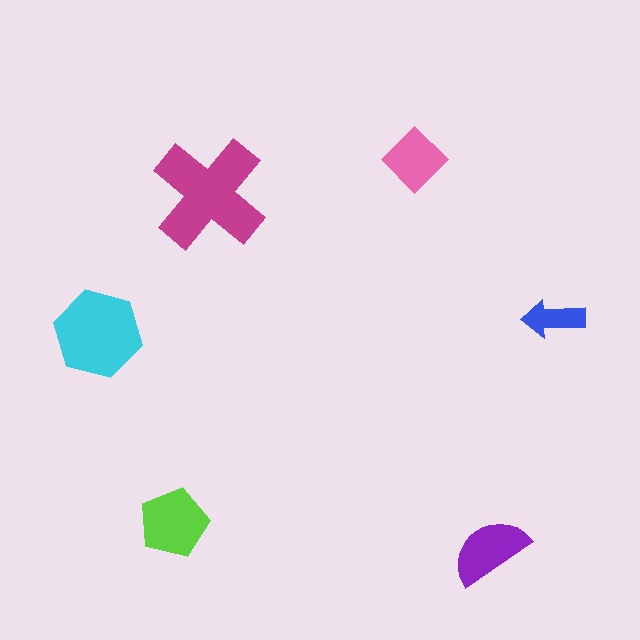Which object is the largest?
The magenta cross.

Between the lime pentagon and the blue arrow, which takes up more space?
The lime pentagon.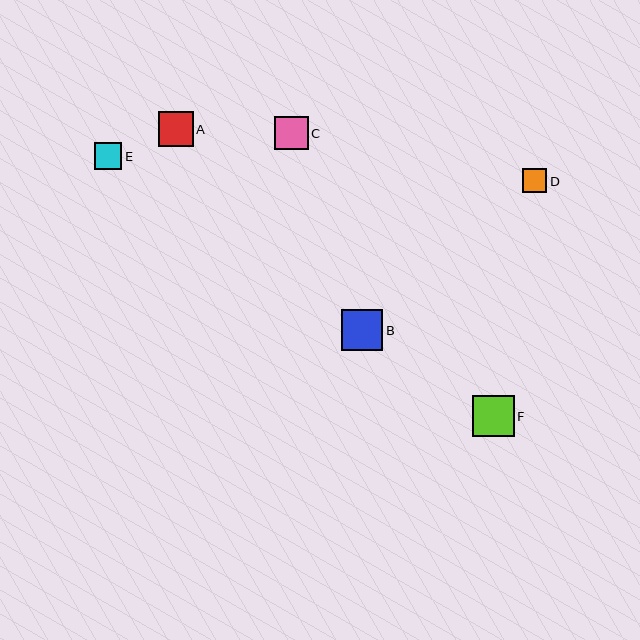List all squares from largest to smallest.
From largest to smallest: F, B, A, C, E, D.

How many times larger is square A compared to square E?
Square A is approximately 1.3 times the size of square E.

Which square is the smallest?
Square D is the smallest with a size of approximately 24 pixels.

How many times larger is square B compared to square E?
Square B is approximately 1.5 times the size of square E.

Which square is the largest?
Square F is the largest with a size of approximately 42 pixels.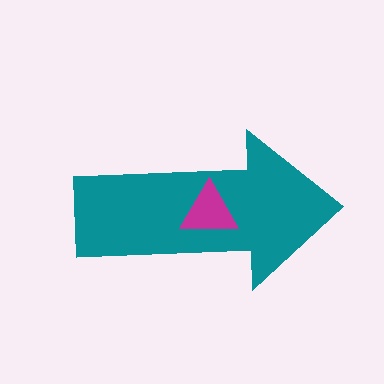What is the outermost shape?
The teal arrow.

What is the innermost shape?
The magenta triangle.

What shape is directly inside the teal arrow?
The magenta triangle.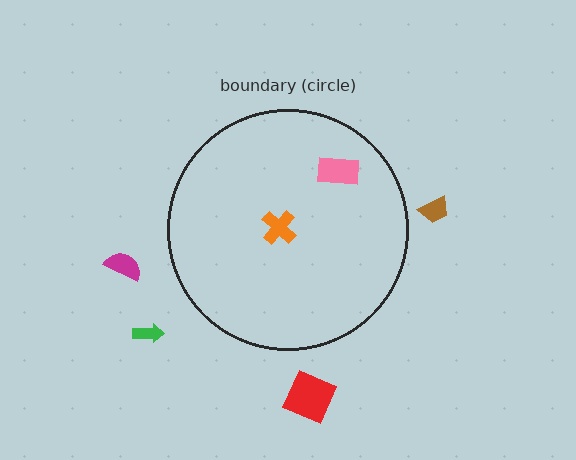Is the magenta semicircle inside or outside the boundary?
Outside.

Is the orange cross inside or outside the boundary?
Inside.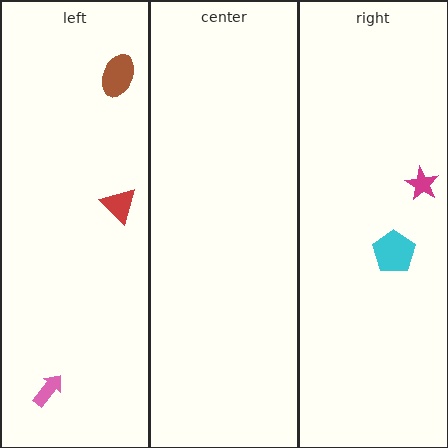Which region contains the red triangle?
The left region.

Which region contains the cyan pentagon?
The right region.